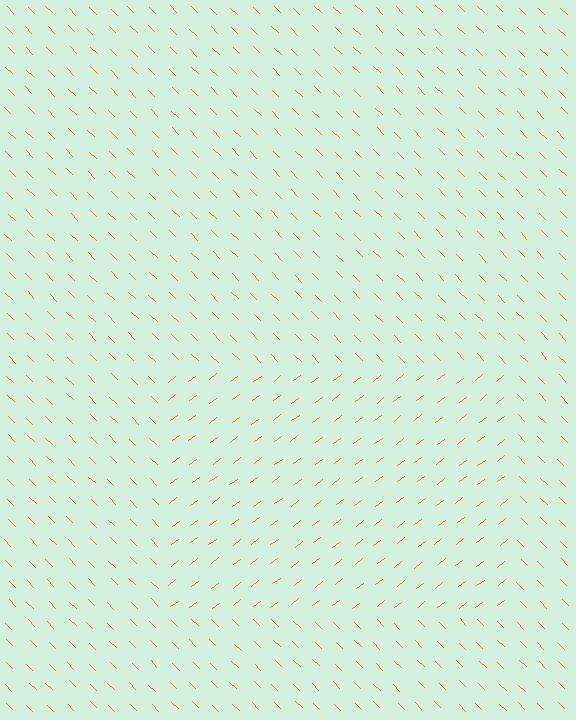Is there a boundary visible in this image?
Yes, there is a texture boundary formed by a change in line orientation.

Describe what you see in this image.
The image is filled with small orange line segments. A rectangle region in the image has lines oriented differently from the surrounding lines, creating a visible texture boundary.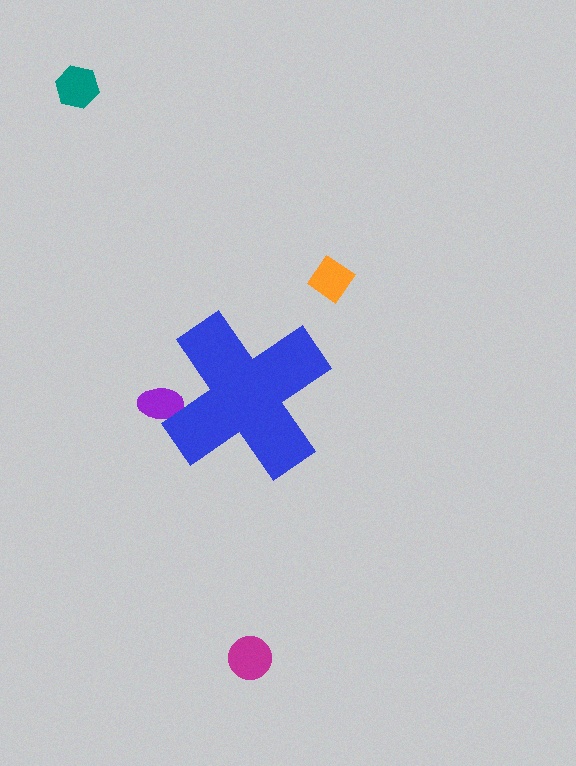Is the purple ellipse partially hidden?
Yes, the purple ellipse is partially hidden behind the blue cross.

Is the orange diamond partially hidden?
No, the orange diamond is fully visible.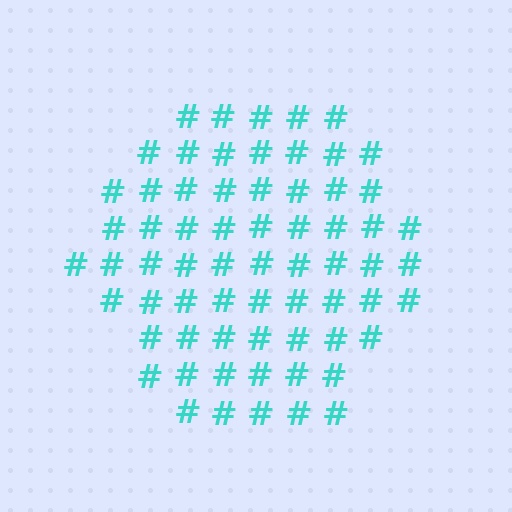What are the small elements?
The small elements are hash symbols.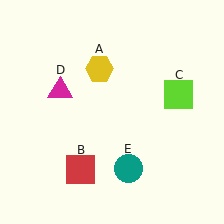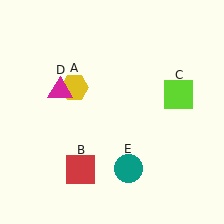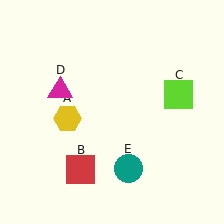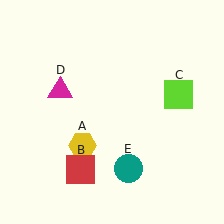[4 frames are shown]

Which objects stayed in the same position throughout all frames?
Red square (object B) and lime square (object C) and magenta triangle (object D) and teal circle (object E) remained stationary.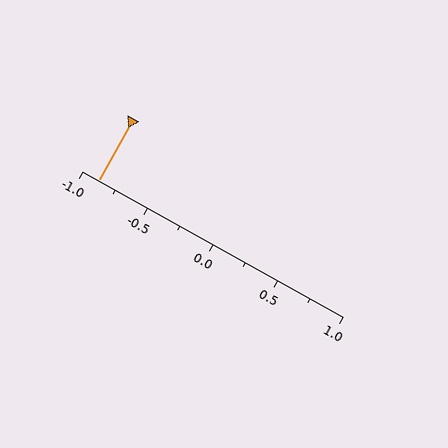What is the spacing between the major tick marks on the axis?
The major ticks are spaced 0.5 apart.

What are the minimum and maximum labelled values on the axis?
The axis runs from -1.0 to 1.0.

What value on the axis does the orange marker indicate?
The marker indicates approximately -0.88.